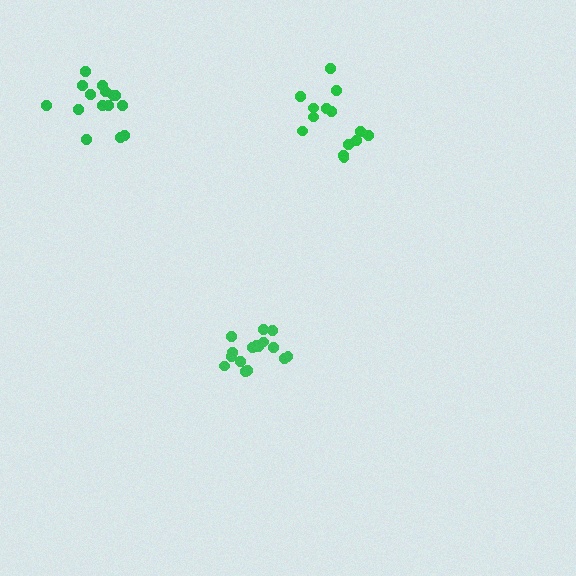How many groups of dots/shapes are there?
There are 3 groups.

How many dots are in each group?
Group 1: 16 dots, Group 2: 15 dots, Group 3: 14 dots (45 total).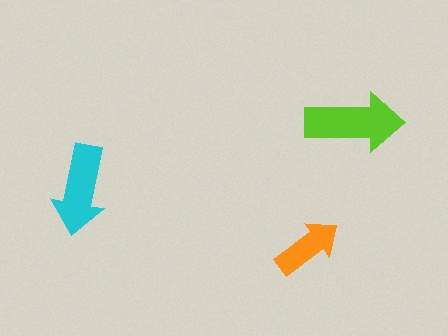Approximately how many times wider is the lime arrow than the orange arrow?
About 1.5 times wider.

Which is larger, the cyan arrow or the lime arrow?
The lime one.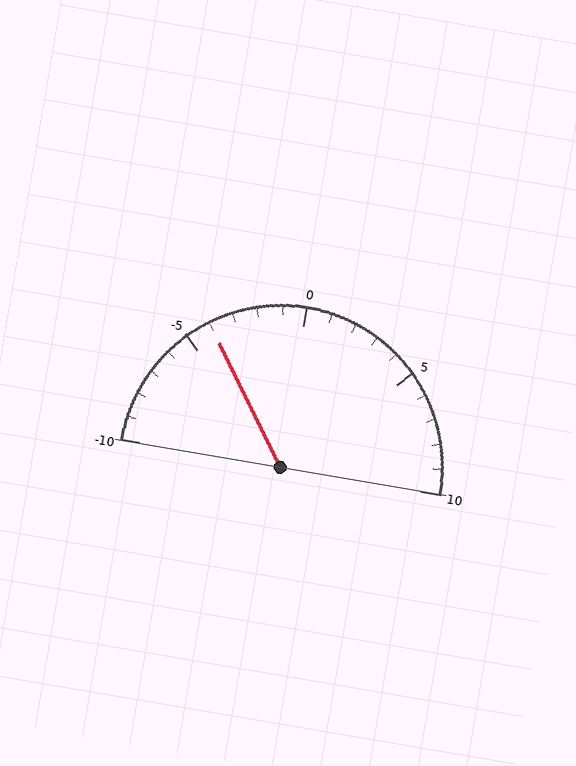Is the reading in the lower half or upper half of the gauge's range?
The reading is in the lower half of the range (-10 to 10).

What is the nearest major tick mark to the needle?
The nearest major tick mark is -5.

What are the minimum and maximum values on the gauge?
The gauge ranges from -10 to 10.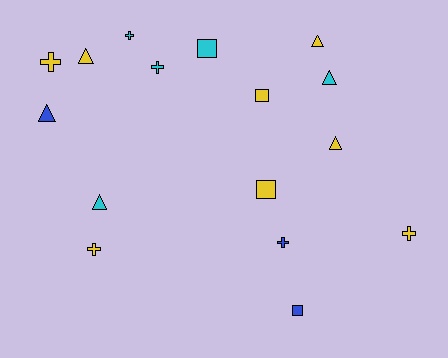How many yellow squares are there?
There are 2 yellow squares.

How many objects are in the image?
There are 16 objects.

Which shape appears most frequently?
Cross, with 6 objects.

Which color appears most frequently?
Yellow, with 8 objects.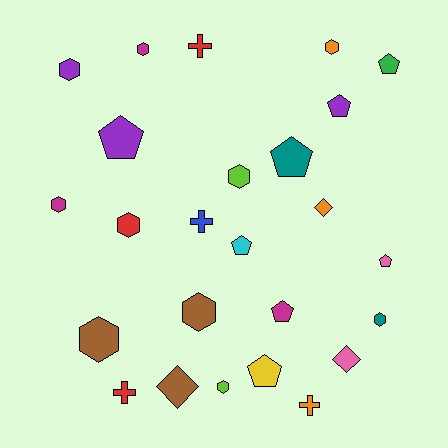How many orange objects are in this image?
There are 3 orange objects.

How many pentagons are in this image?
There are 8 pentagons.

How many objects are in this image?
There are 25 objects.